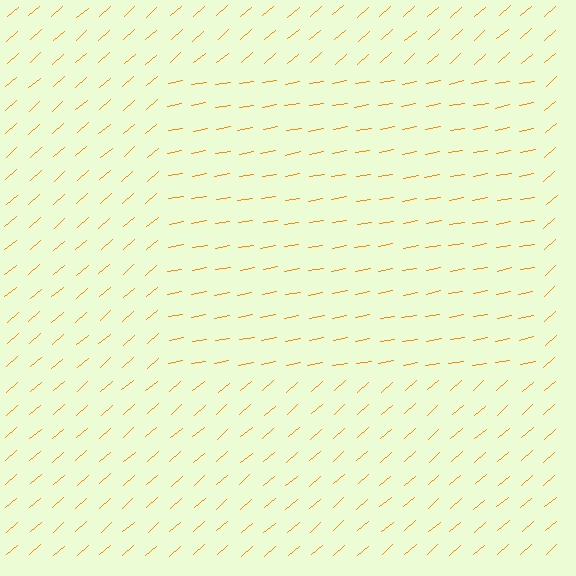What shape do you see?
I see a rectangle.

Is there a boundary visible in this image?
Yes, there is a texture boundary formed by a change in line orientation.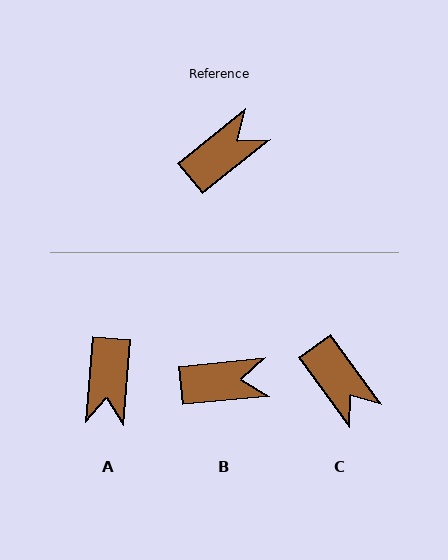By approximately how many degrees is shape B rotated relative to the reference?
Approximately 33 degrees clockwise.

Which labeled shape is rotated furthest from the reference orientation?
A, about 133 degrees away.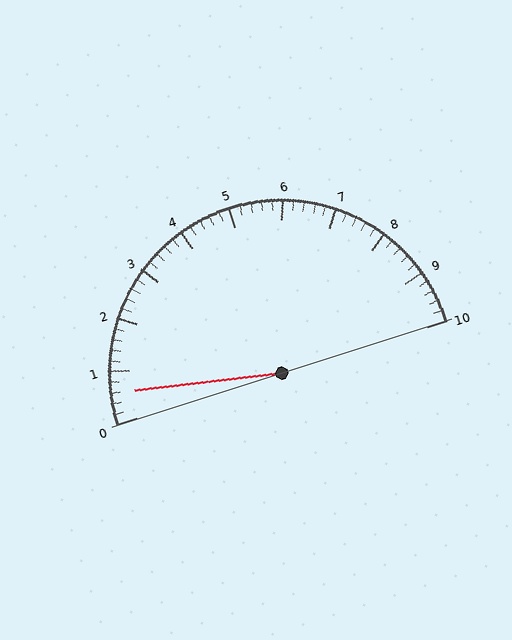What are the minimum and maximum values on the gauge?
The gauge ranges from 0 to 10.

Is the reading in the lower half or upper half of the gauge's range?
The reading is in the lower half of the range (0 to 10).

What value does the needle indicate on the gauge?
The needle indicates approximately 0.6.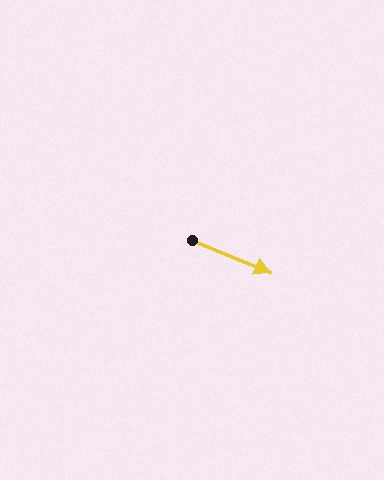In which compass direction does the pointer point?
Southeast.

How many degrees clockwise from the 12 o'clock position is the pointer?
Approximately 113 degrees.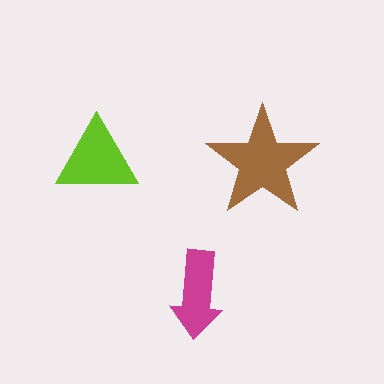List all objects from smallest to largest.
The magenta arrow, the lime triangle, the brown star.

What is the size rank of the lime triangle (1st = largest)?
2nd.